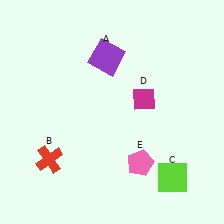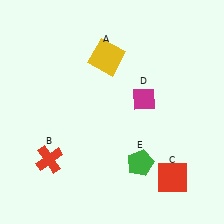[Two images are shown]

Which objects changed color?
A changed from purple to yellow. C changed from lime to red. E changed from pink to green.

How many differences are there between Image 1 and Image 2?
There are 3 differences between the two images.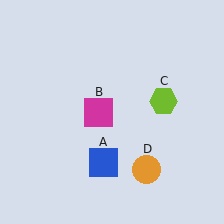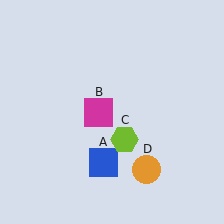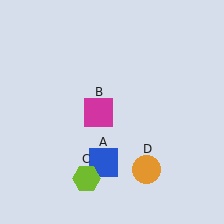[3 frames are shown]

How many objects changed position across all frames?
1 object changed position: lime hexagon (object C).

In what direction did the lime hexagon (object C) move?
The lime hexagon (object C) moved down and to the left.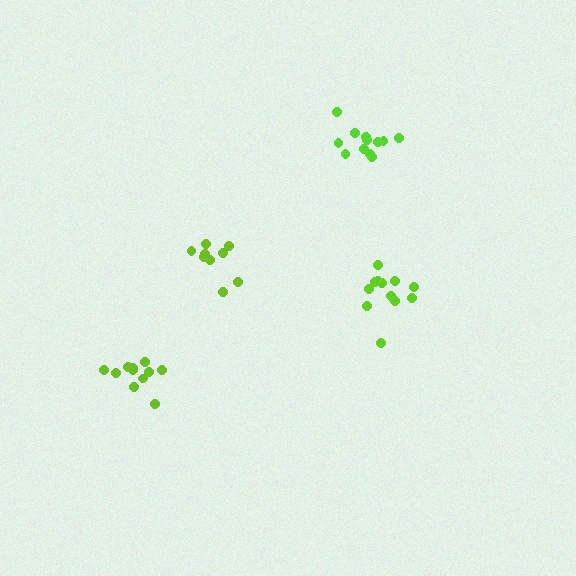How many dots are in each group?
Group 1: 11 dots, Group 2: 12 dots, Group 3: 12 dots, Group 4: 9 dots (44 total).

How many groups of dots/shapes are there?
There are 4 groups.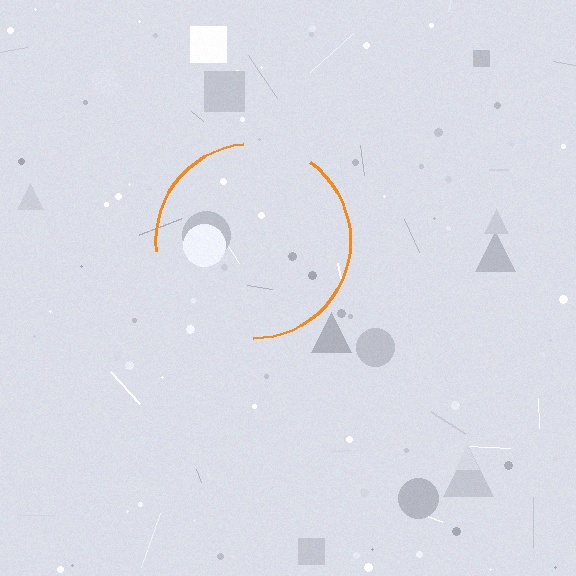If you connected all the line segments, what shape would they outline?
They would outline a circle.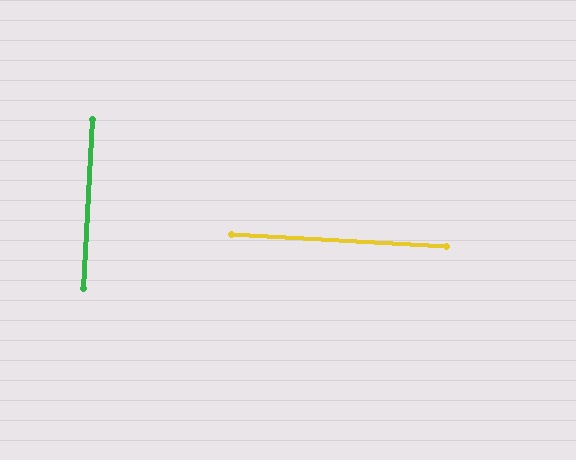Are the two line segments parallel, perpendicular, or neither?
Perpendicular — they meet at approximately 90°.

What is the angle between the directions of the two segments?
Approximately 90 degrees.